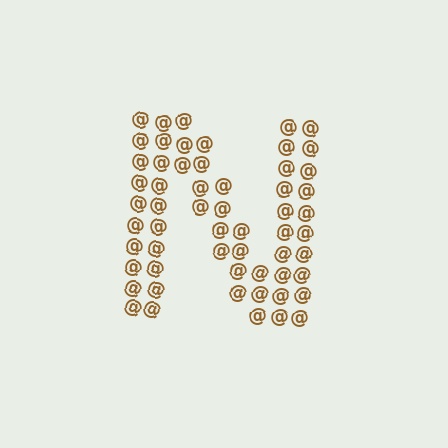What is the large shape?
The large shape is the letter N.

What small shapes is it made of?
It is made of small at signs.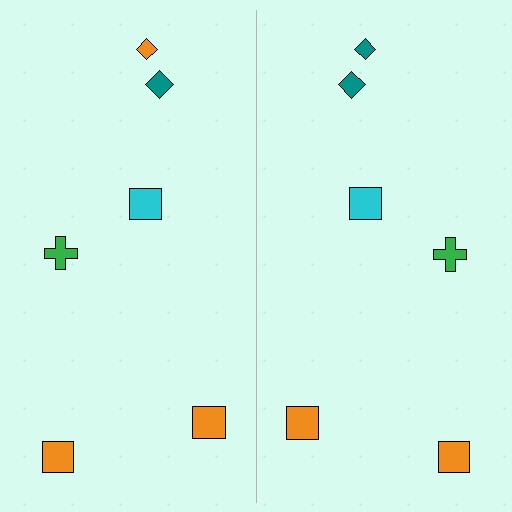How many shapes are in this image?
There are 12 shapes in this image.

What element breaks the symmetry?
The teal diamond on the right side breaks the symmetry — its mirror counterpart is orange.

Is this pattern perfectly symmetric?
No, the pattern is not perfectly symmetric. The teal diamond on the right side breaks the symmetry — its mirror counterpart is orange.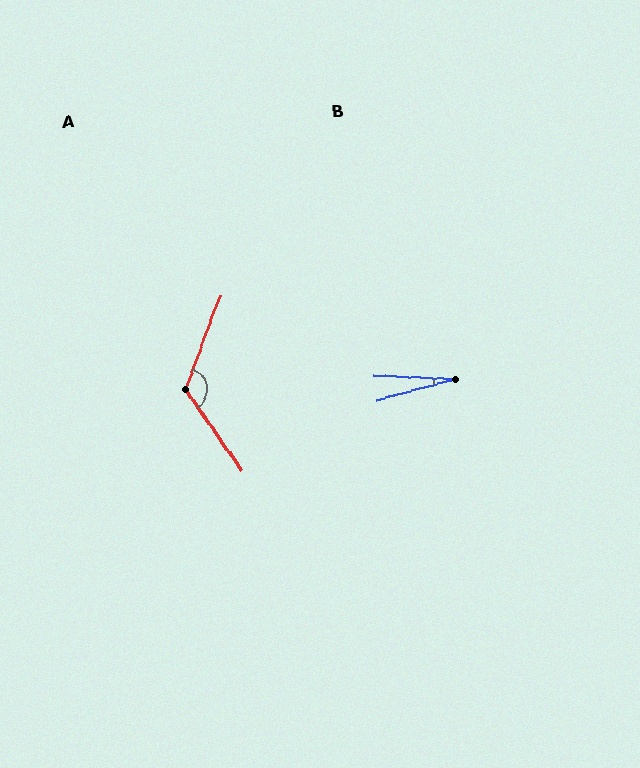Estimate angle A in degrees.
Approximately 125 degrees.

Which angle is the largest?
A, at approximately 125 degrees.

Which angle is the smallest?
B, at approximately 18 degrees.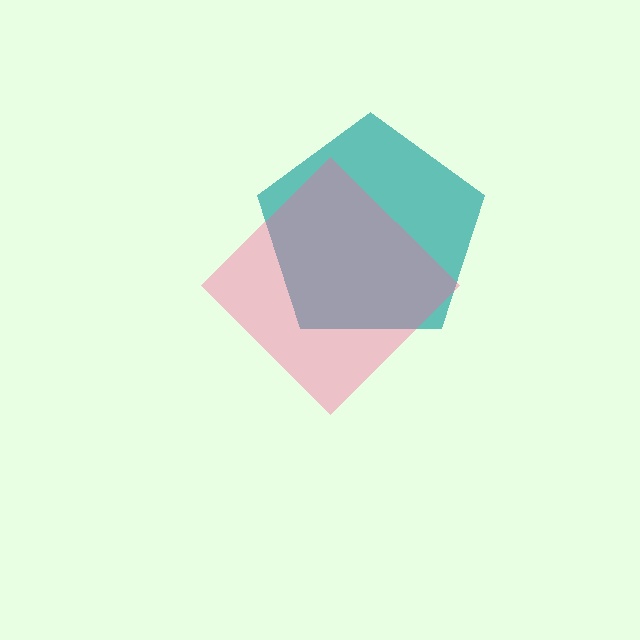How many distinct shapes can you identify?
There are 2 distinct shapes: a teal pentagon, a pink diamond.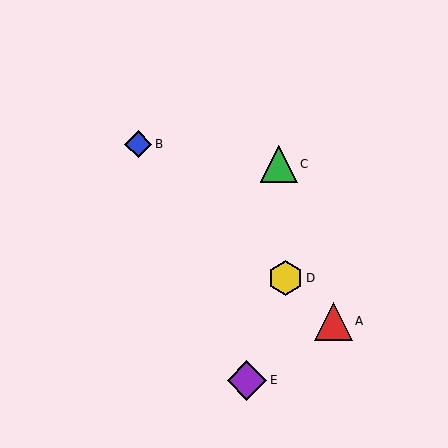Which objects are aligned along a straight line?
Objects A, B, D are aligned along a straight line.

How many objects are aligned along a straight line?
3 objects (A, B, D) are aligned along a straight line.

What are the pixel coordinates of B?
Object B is at (138, 144).